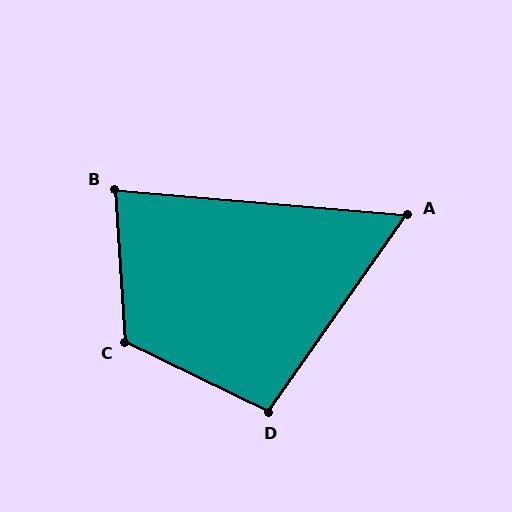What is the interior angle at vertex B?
Approximately 81 degrees (acute).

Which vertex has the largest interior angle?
C, at approximately 120 degrees.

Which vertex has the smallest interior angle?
A, at approximately 60 degrees.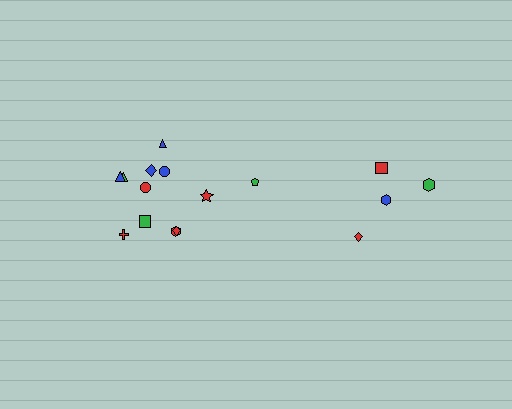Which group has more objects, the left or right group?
The left group.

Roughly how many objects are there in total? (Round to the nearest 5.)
Roughly 15 objects in total.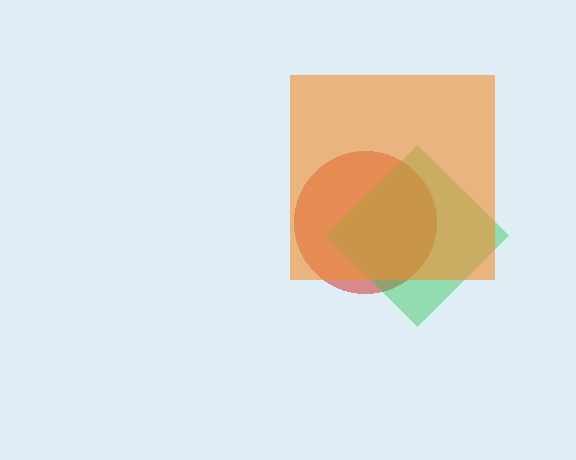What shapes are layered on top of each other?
The layered shapes are: a red circle, a green diamond, an orange square.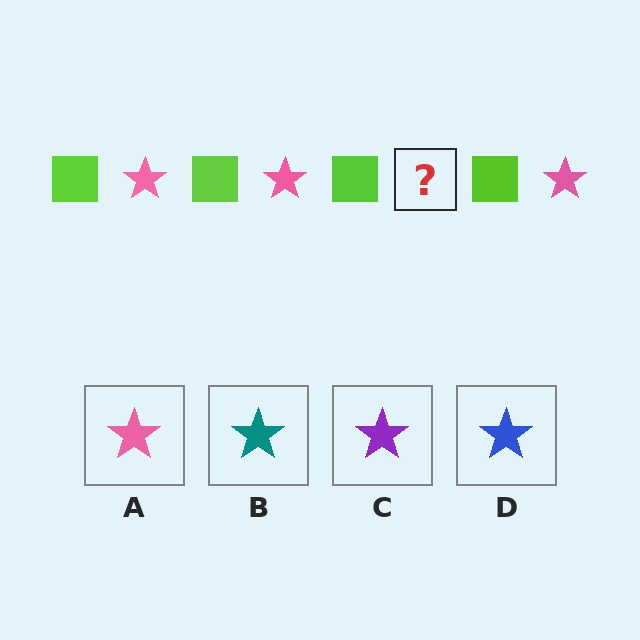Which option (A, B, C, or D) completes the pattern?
A.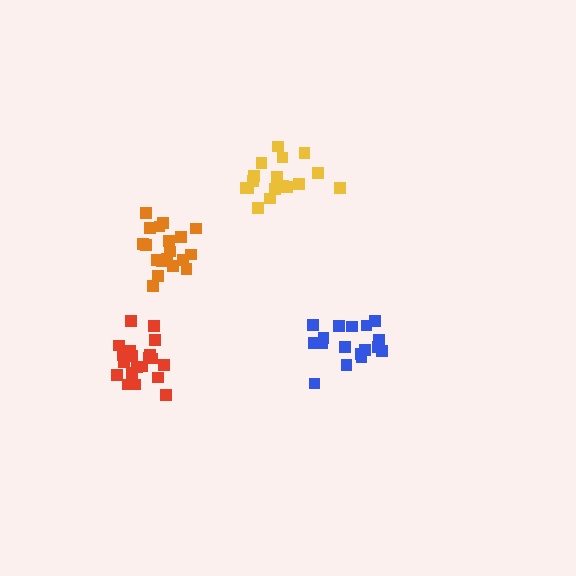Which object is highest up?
The yellow cluster is topmost.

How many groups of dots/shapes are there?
There are 4 groups.